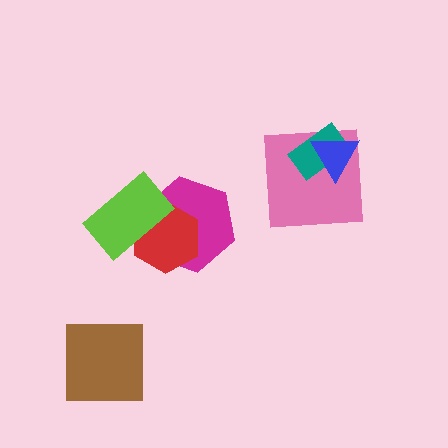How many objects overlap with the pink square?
2 objects overlap with the pink square.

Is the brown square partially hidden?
No, no other shape covers it.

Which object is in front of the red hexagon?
The lime rectangle is in front of the red hexagon.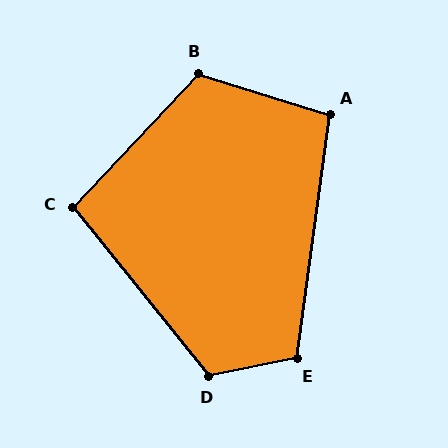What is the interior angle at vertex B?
Approximately 116 degrees (obtuse).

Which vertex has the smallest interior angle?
C, at approximately 98 degrees.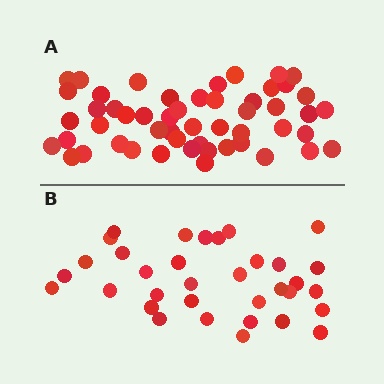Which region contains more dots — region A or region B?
Region A (the top region) has more dots.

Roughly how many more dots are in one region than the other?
Region A has approximately 20 more dots than region B.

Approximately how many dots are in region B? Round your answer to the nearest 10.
About 30 dots. (The exact count is 34, which rounds to 30.)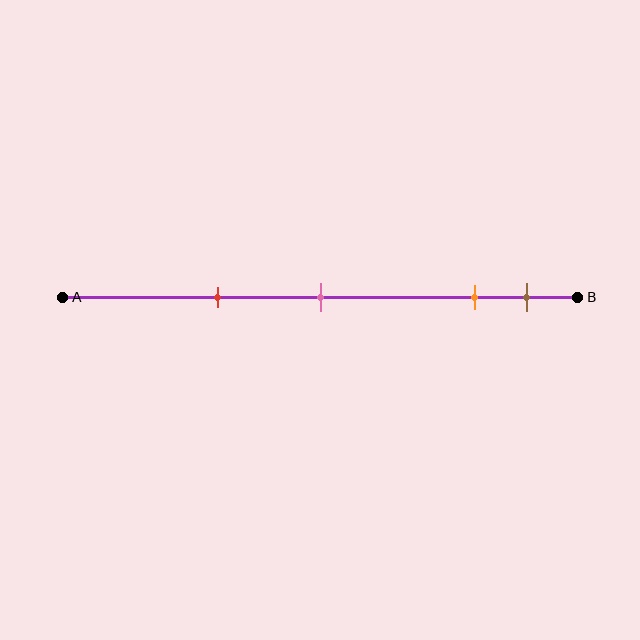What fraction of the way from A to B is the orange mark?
The orange mark is approximately 80% (0.8) of the way from A to B.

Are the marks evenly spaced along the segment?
No, the marks are not evenly spaced.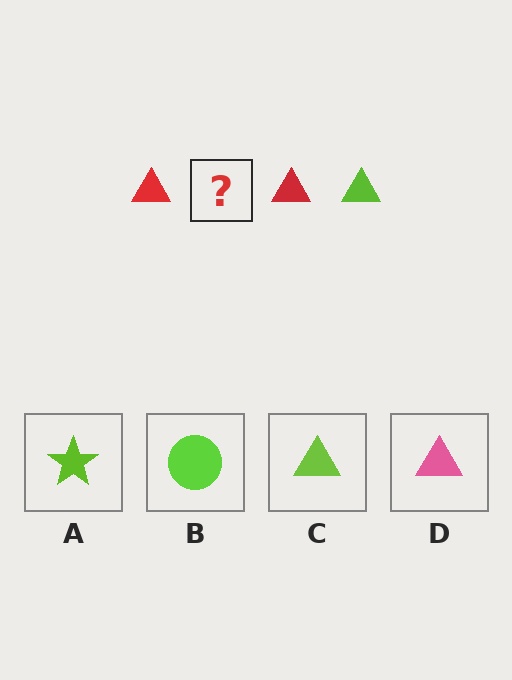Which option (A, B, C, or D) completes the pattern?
C.